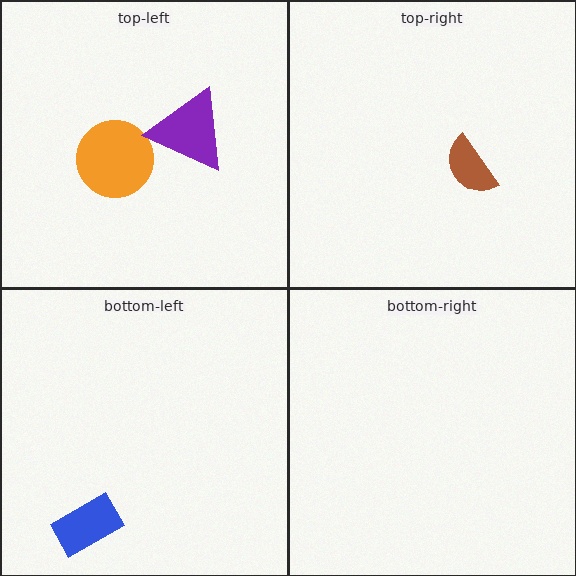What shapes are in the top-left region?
The orange circle, the purple triangle.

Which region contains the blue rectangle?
The bottom-left region.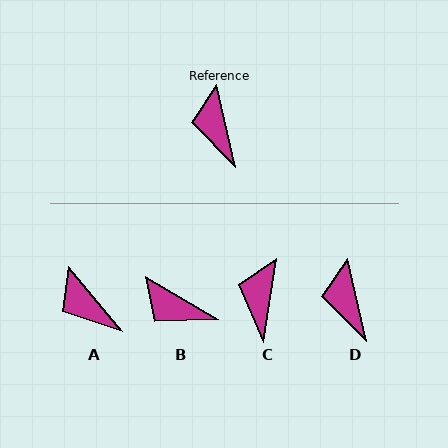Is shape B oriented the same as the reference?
No, it is off by about 47 degrees.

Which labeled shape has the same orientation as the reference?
D.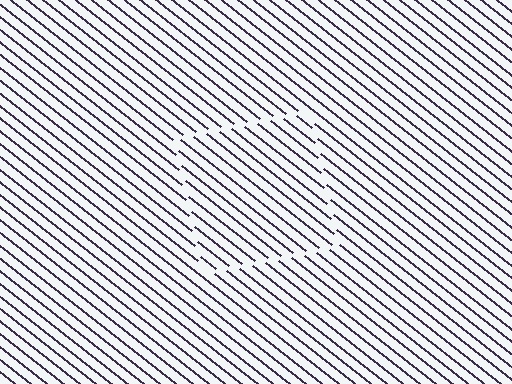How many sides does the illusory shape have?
4 sides — the line-ends trace a square.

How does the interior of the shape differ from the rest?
The interior of the shape contains the same grating, shifted by half a period — the contour is defined by the phase discontinuity where line-ends from the inner and outer gratings abut.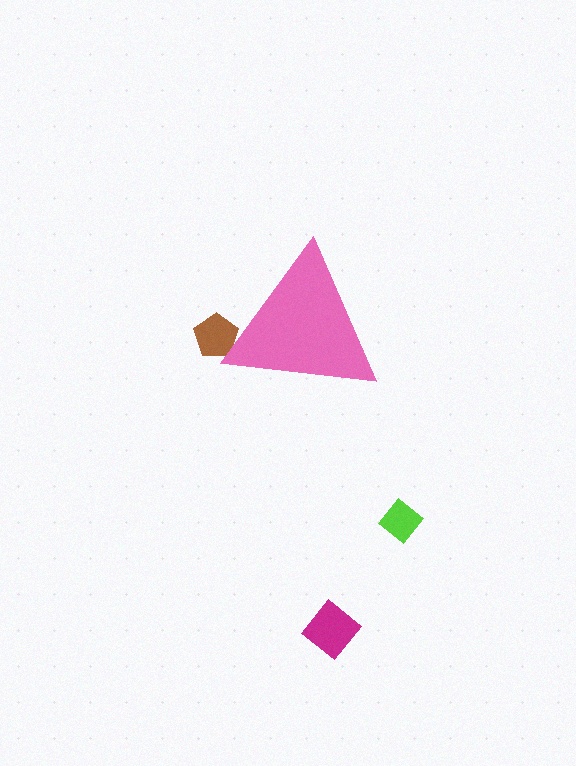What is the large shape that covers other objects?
A pink triangle.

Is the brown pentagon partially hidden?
Yes, the brown pentagon is partially hidden behind the pink triangle.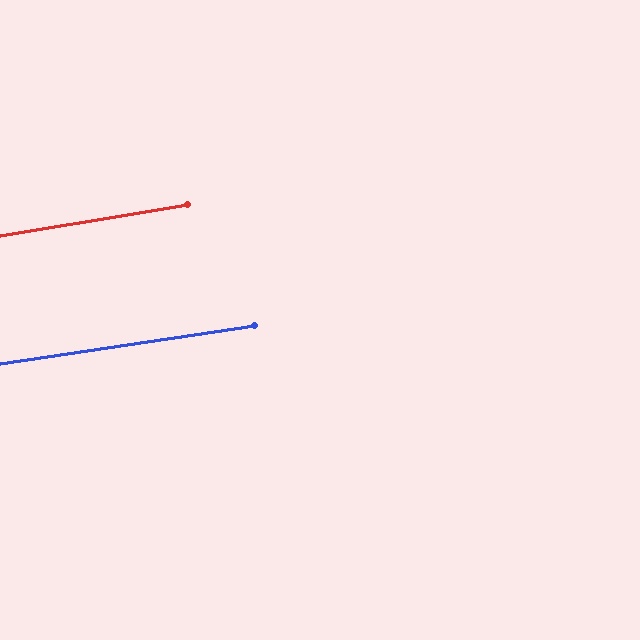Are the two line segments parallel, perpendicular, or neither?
Parallel — their directions differ by only 1.0°.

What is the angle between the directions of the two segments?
Approximately 1 degree.